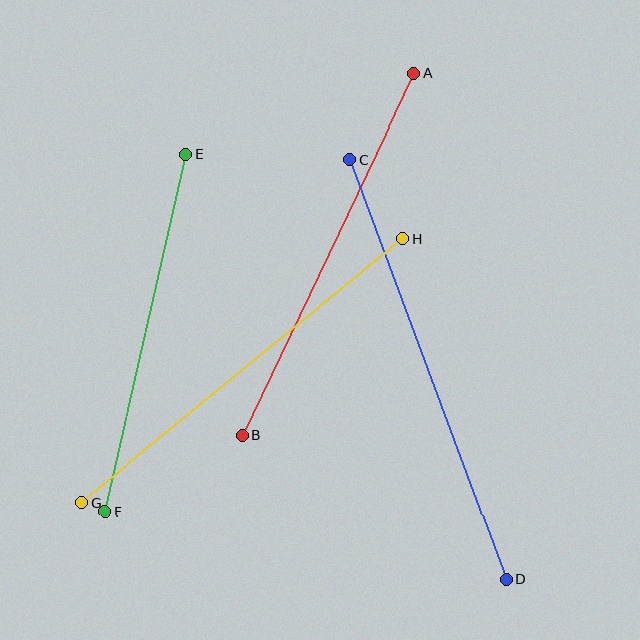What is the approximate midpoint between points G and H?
The midpoint is at approximately (242, 370) pixels.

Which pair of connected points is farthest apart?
Points C and D are farthest apart.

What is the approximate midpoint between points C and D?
The midpoint is at approximately (428, 370) pixels.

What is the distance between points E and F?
The distance is approximately 365 pixels.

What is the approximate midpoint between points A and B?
The midpoint is at approximately (328, 254) pixels.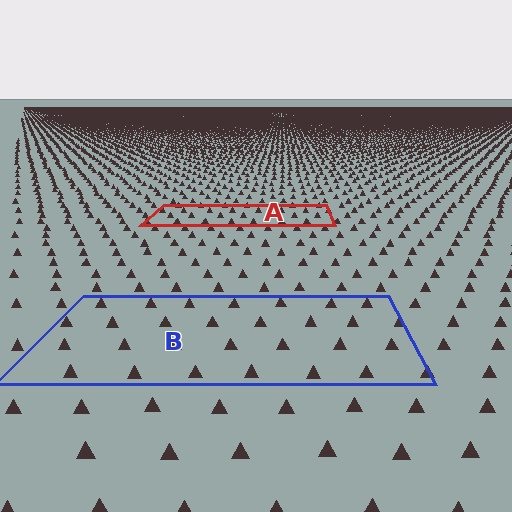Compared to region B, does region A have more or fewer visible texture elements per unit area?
Region A has more texture elements per unit area — they are packed more densely because it is farther away.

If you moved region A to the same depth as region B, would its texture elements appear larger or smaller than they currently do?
They would appear larger. At a closer depth, the same texture elements are projected at a bigger on-screen size.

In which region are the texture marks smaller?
The texture marks are smaller in region A, because it is farther away.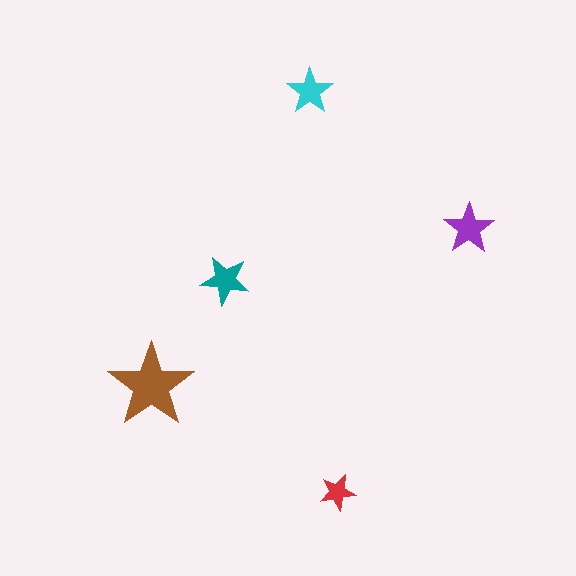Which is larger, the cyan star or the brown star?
The brown one.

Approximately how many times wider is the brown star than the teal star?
About 2 times wider.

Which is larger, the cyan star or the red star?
The cyan one.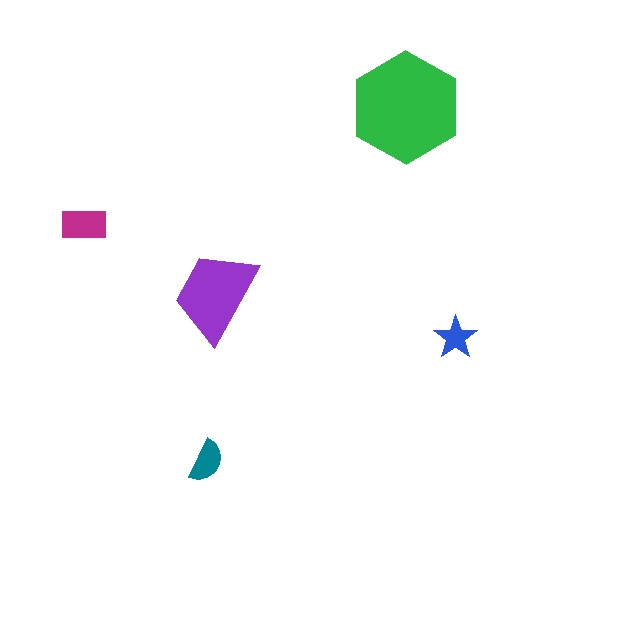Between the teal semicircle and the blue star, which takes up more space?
The teal semicircle.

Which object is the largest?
The green hexagon.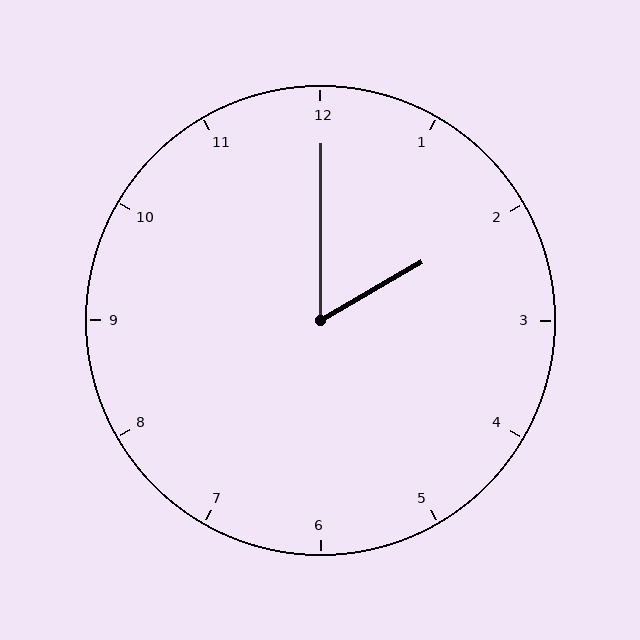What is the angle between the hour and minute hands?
Approximately 60 degrees.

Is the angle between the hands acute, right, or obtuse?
It is acute.